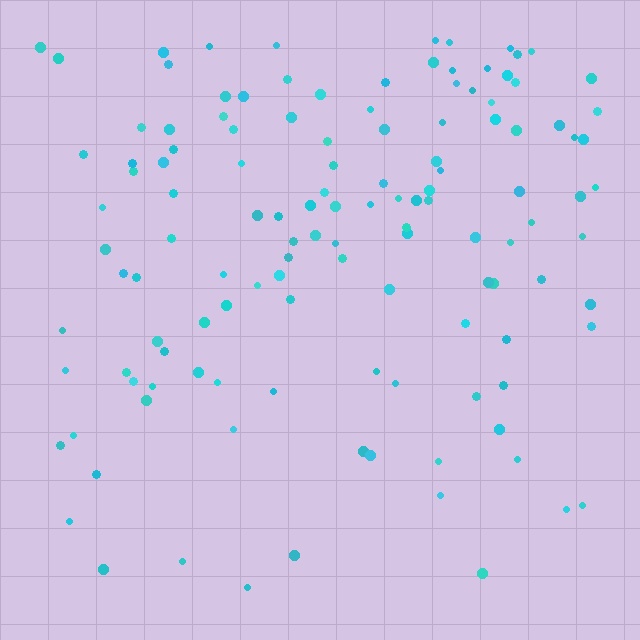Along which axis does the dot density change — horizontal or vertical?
Vertical.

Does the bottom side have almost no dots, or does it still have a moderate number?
Still a moderate number, just noticeably fewer than the top.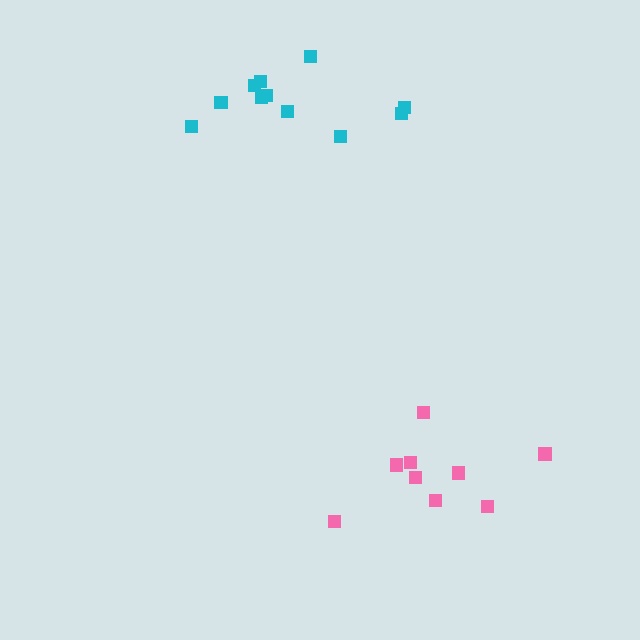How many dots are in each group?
Group 1: 11 dots, Group 2: 9 dots (20 total).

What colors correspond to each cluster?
The clusters are colored: cyan, pink.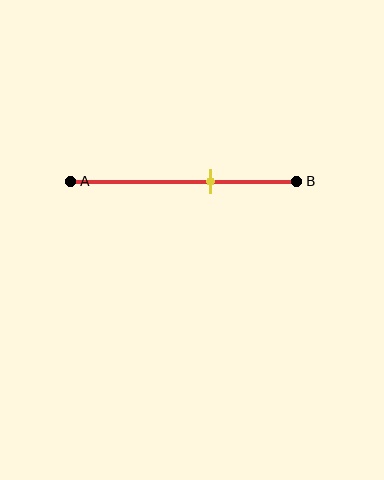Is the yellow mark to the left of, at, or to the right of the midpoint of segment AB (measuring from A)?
The yellow mark is to the right of the midpoint of segment AB.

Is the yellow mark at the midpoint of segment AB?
No, the mark is at about 60% from A, not at the 50% midpoint.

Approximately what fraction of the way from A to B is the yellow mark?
The yellow mark is approximately 60% of the way from A to B.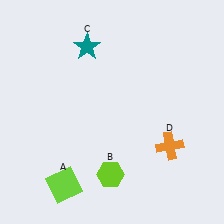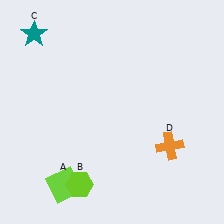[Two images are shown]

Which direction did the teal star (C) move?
The teal star (C) moved left.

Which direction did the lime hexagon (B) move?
The lime hexagon (B) moved left.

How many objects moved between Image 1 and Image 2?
2 objects moved between the two images.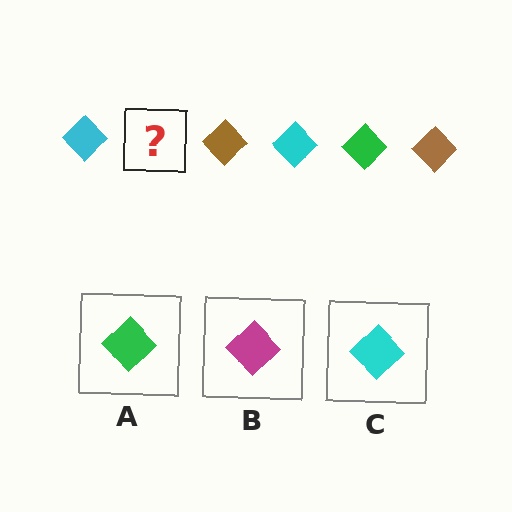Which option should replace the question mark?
Option A.